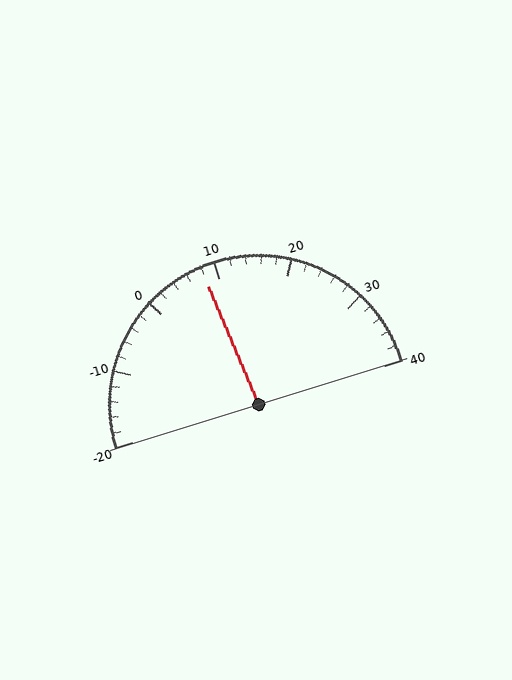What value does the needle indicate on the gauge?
The needle indicates approximately 8.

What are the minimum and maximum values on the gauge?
The gauge ranges from -20 to 40.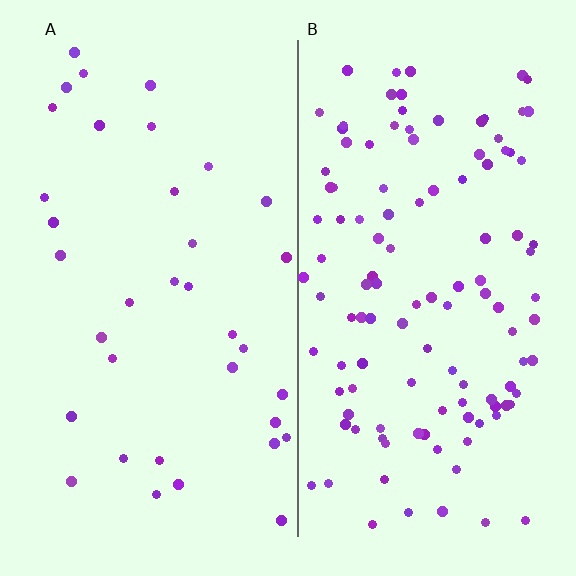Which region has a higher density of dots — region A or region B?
B (the right).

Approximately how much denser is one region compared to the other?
Approximately 3.3× — region B over region A.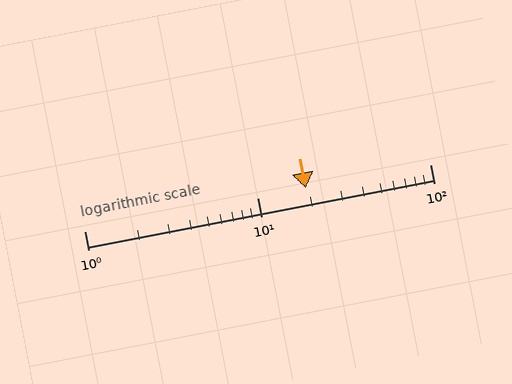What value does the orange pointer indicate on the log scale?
The pointer indicates approximately 19.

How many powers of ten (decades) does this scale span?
The scale spans 2 decades, from 1 to 100.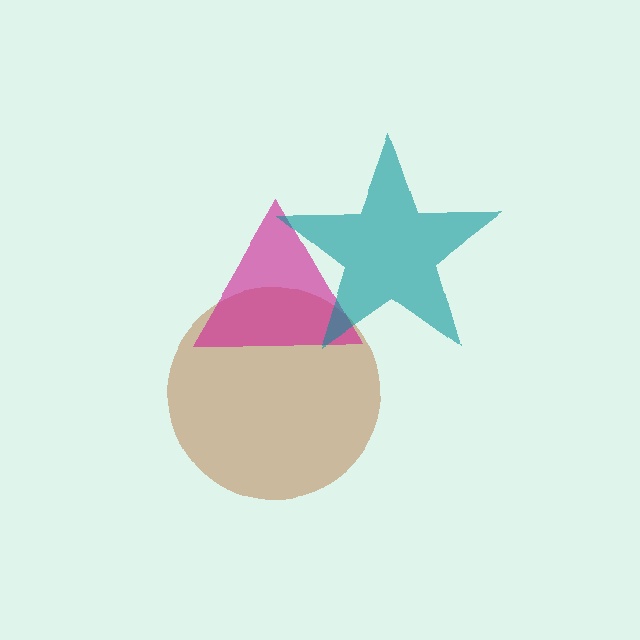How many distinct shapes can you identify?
There are 3 distinct shapes: a brown circle, a magenta triangle, a teal star.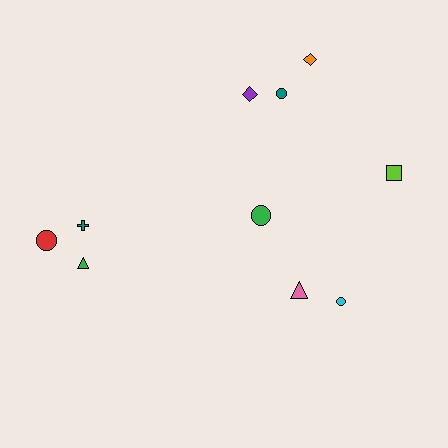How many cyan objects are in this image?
There is 1 cyan object.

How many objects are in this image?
There are 10 objects.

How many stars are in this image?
There are no stars.